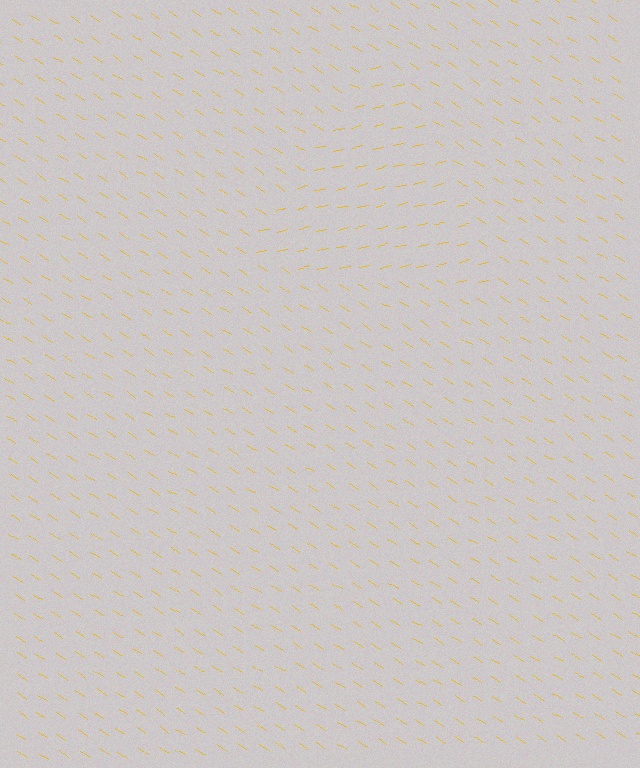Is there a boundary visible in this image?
Yes, there is a texture boundary formed by a change in line orientation.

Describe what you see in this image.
The image is filled with small yellow line segments. A triangle region in the image has lines oriented differently from the surrounding lines, creating a visible texture boundary.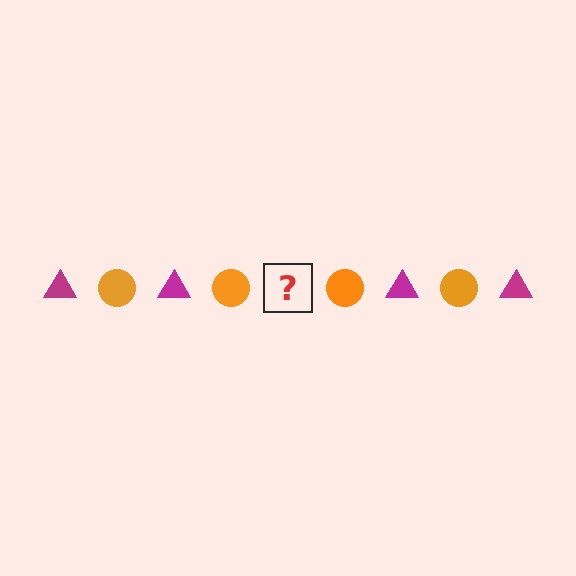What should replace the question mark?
The question mark should be replaced with a magenta triangle.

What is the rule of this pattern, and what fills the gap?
The rule is that the pattern alternates between magenta triangle and orange circle. The gap should be filled with a magenta triangle.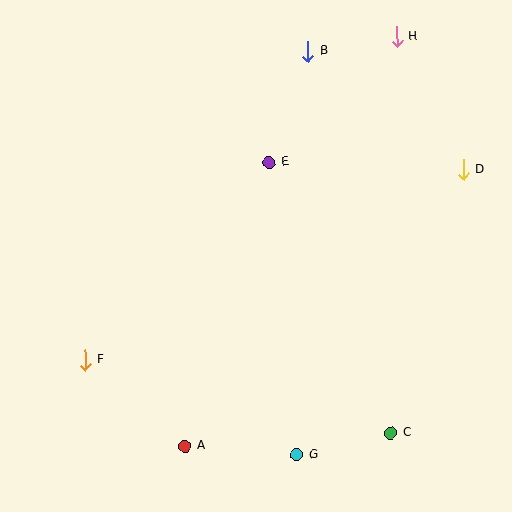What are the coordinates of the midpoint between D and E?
The midpoint between D and E is at (366, 166).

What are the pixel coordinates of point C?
Point C is at (391, 433).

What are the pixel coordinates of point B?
Point B is at (308, 51).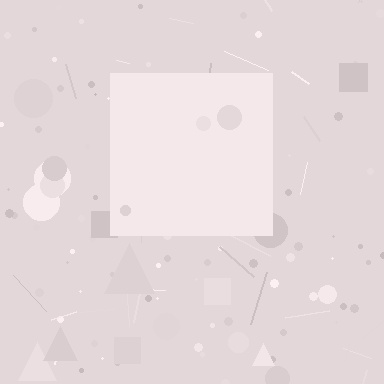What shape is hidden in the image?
A square is hidden in the image.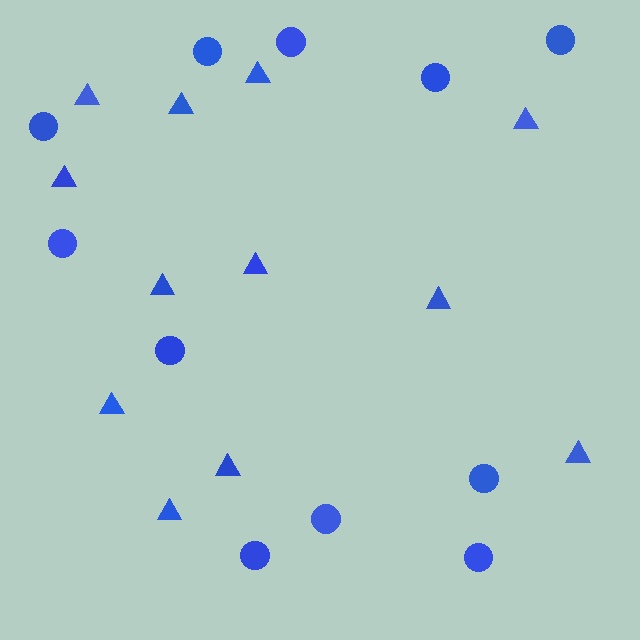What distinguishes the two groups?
There are 2 groups: one group of circles (11) and one group of triangles (12).